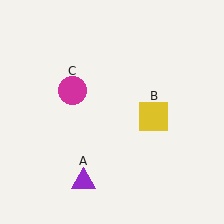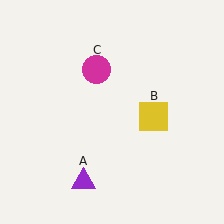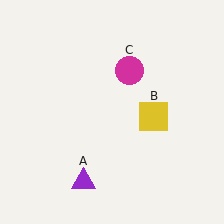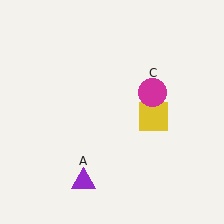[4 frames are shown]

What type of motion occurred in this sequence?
The magenta circle (object C) rotated clockwise around the center of the scene.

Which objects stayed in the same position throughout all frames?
Purple triangle (object A) and yellow square (object B) remained stationary.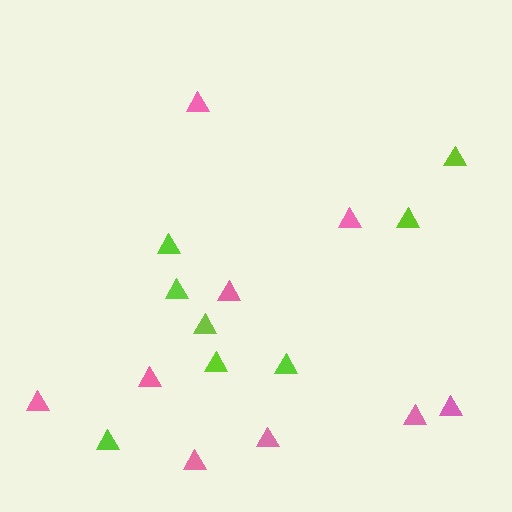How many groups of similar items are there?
There are 2 groups: one group of lime triangles (8) and one group of pink triangles (9).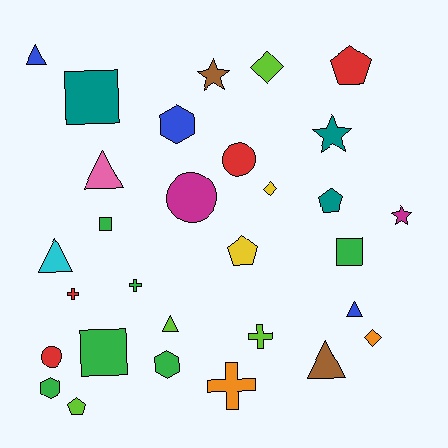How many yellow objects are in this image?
There are 2 yellow objects.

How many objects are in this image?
There are 30 objects.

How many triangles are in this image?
There are 6 triangles.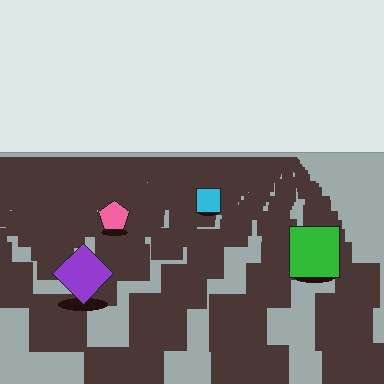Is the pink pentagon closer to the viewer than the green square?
No. The green square is closer — you can tell from the texture gradient: the ground texture is coarser near it.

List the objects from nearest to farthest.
From nearest to farthest: the purple diamond, the green square, the pink pentagon, the cyan square.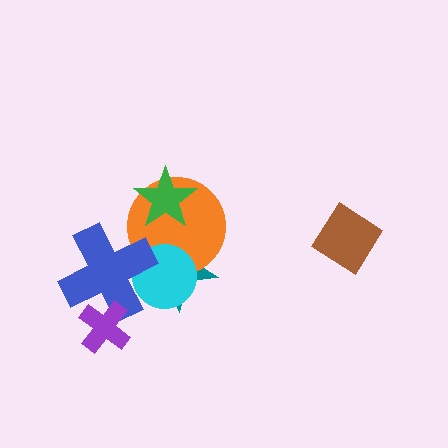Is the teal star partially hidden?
Yes, it is partially covered by another shape.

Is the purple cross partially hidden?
No, no other shape covers it.